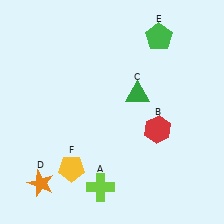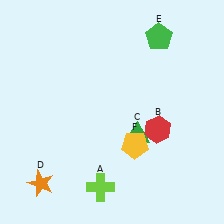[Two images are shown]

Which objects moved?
The objects that moved are: the green triangle (C), the yellow pentagon (F).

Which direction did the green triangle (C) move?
The green triangle (C) moved down.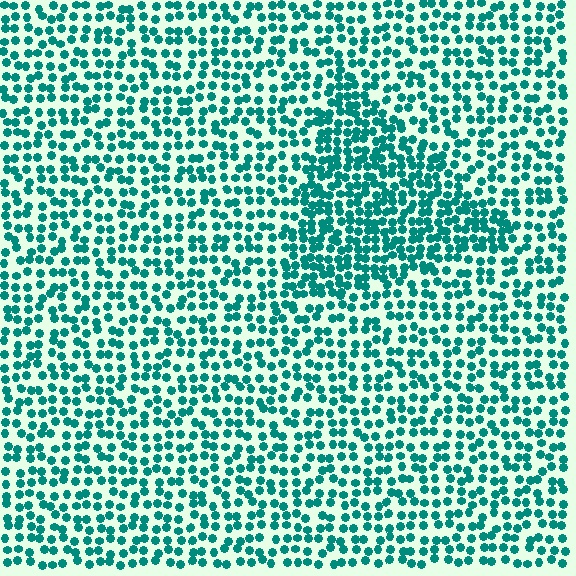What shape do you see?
I see a triangle.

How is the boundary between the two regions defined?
The boundary is defined by a change in element density (approximately 1.6x ratio). All elements are the same color, size, and shape.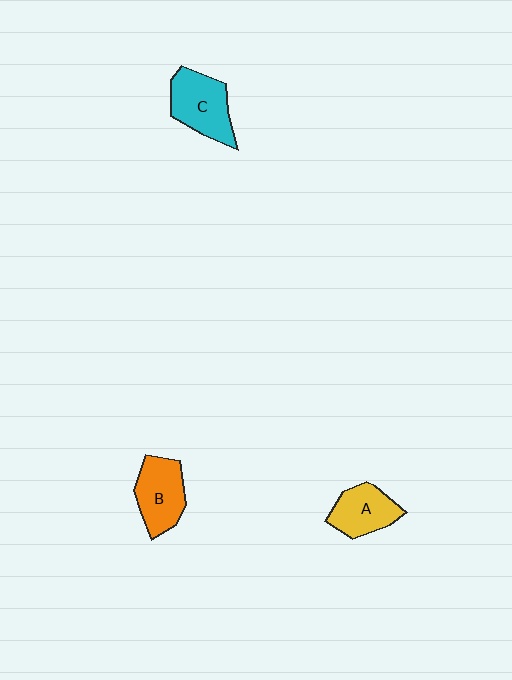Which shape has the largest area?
Shape C (cyan).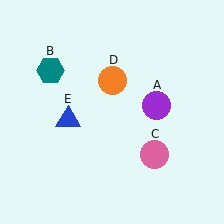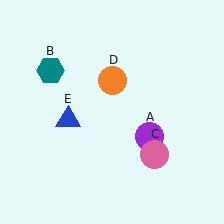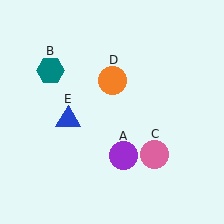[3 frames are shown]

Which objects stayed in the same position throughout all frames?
Teal hexagon (object B) and pink circle (object C) and orange circle (object D) and blue triangle (object E) remained stationary.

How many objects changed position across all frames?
1 object changed position: purple circle (object A).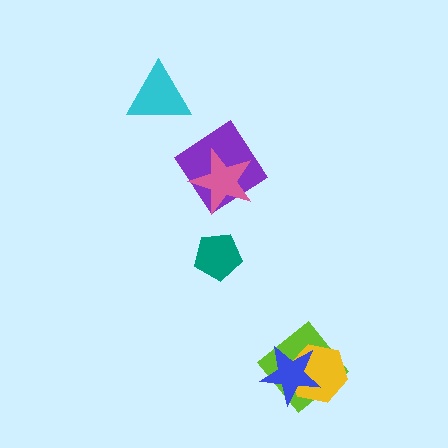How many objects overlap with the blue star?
2 objects overlap with the blue star.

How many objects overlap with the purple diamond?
1 object overlaps with the purple diamond.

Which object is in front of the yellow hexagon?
The blue star is in front of the yellow hexagon.